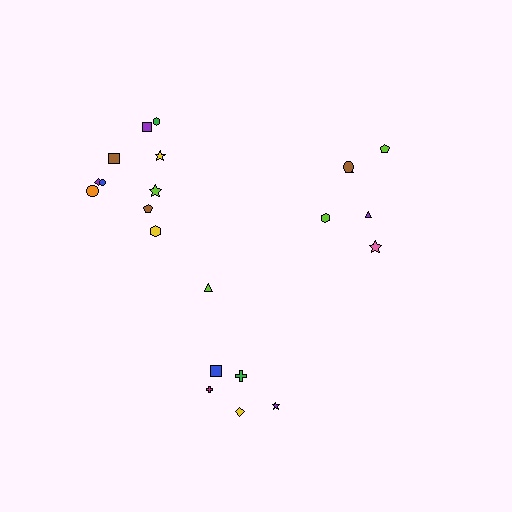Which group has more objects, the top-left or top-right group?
The top-left group.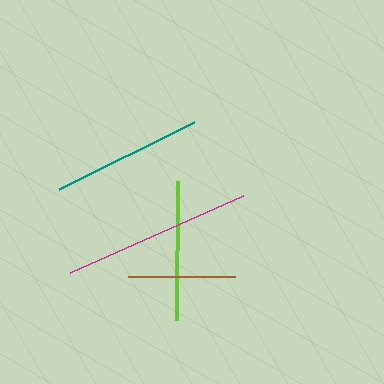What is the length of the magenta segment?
The magenta segment is approximately 189 pixels long.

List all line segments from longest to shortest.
From longest to shortest: magenta, teal, lime, brown.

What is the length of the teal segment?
The teal segment is approximately 151 pixels long.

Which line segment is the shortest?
The brown line is the shortest at approximately 107 pixels.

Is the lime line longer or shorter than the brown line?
The lime line is longer than the brown line.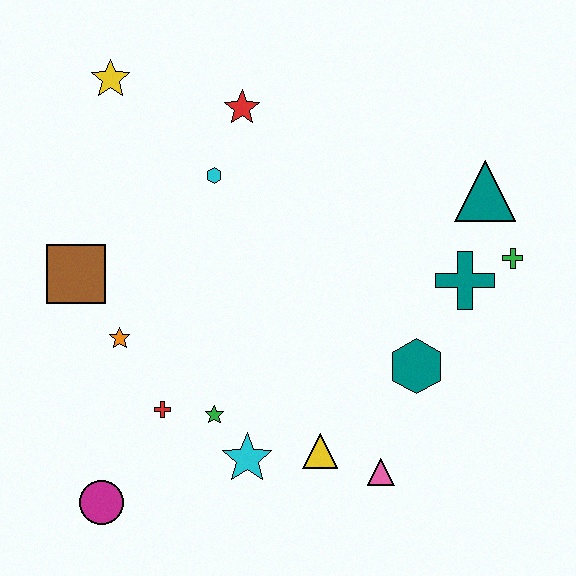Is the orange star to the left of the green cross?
Yes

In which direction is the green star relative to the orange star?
The green star is to the right of the orange star.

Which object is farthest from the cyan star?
The yellow star is farthest from the cyan star.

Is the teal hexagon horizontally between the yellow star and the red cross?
No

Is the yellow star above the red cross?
Yes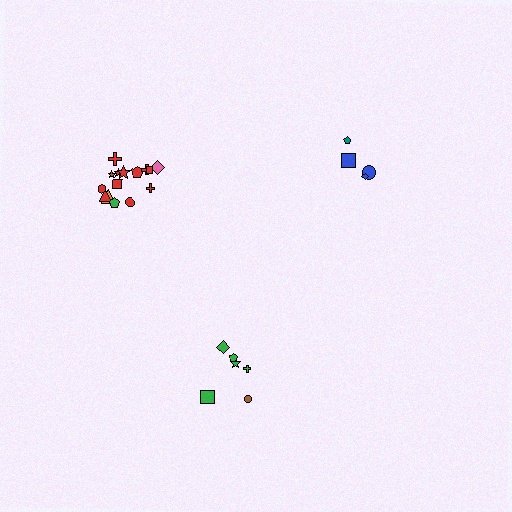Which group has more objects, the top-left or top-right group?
The top-left group.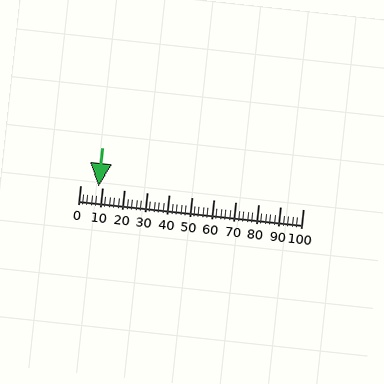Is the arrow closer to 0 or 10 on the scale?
The arrow is closer to 10.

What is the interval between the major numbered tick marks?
The major tick marks are spaced 10 units apart.